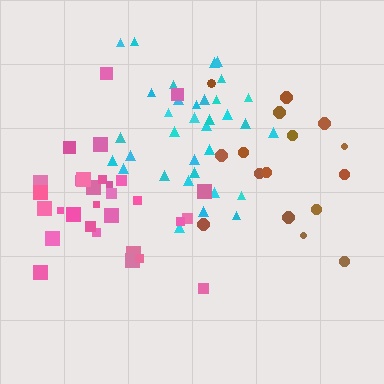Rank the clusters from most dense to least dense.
cyan, pink, brown.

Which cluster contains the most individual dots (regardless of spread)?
Cyan (34).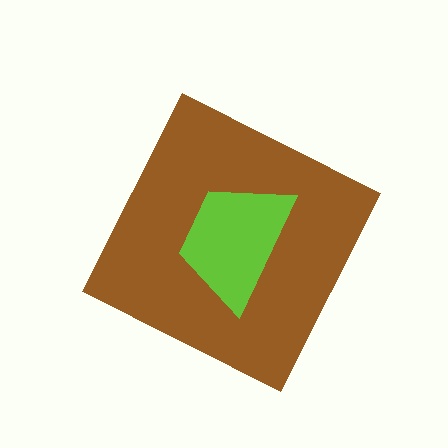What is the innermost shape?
The lime trapezoid.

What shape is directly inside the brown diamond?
The lime trapezoid.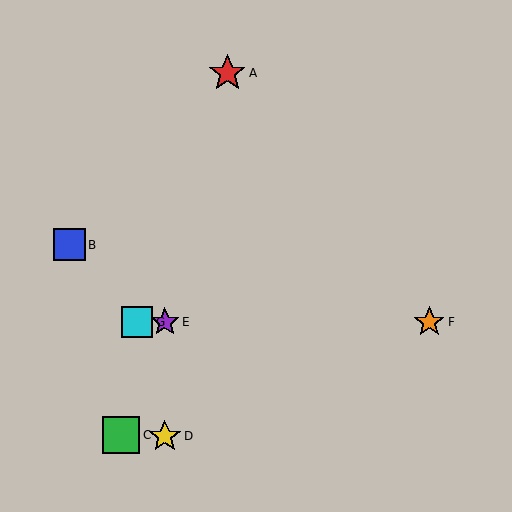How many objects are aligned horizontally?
3 objects (E, F, G) are aligned horizontally.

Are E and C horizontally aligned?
No, E is at y≈322 and C is at y≈435.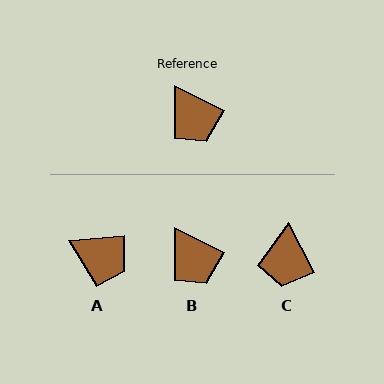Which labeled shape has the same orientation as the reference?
B.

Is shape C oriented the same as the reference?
No, it is off by about 37 degrees.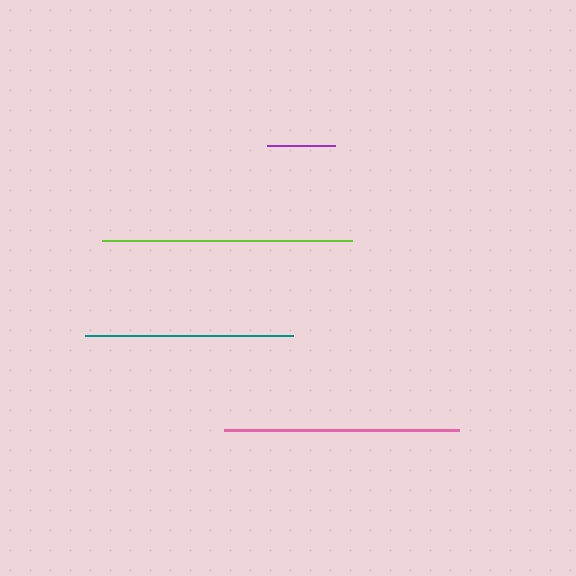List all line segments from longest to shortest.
From longest to shortest: lime, pink, teal, purple.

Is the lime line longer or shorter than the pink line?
The lime line is longer than the pink line.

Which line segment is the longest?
The lime line is the longest at approximately 249 pixels.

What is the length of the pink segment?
The pink segment is approximately 236 pixels long.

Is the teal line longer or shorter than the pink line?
The pink line is longer than the teal line.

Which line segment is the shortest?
The purple line is the shortest at approximately 68 pixels.